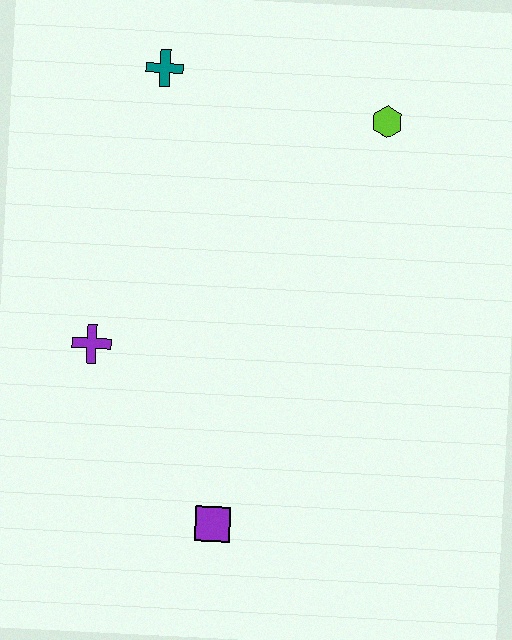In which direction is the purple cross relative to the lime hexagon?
The purple cross is to the left of the lime hexagon.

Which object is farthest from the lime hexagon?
The purple square is farthest from the lime hexagon.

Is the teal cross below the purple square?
No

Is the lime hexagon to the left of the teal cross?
No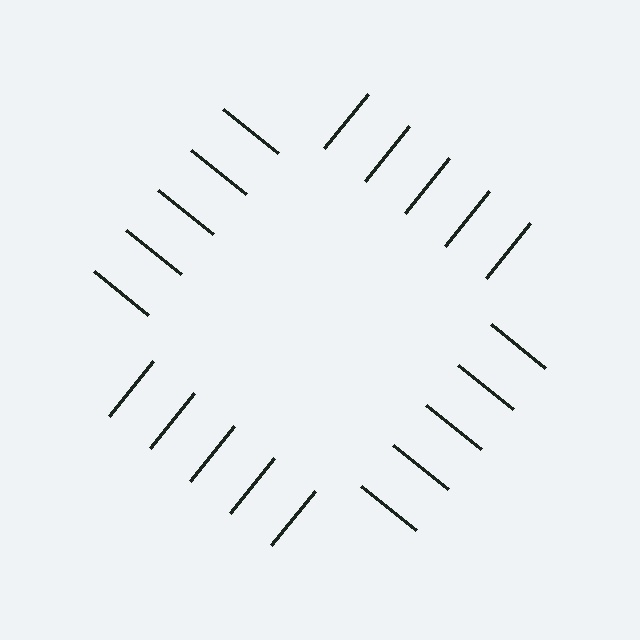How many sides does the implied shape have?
4 sides — the line-ends trace a square.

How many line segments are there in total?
20 — 5 along each of the 4 edges.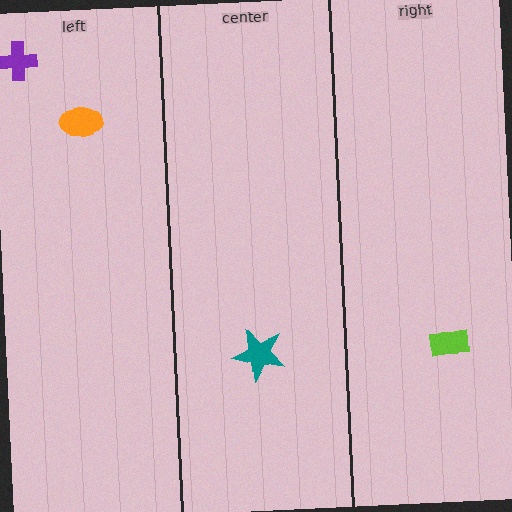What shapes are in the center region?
The teal star.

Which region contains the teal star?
The center region.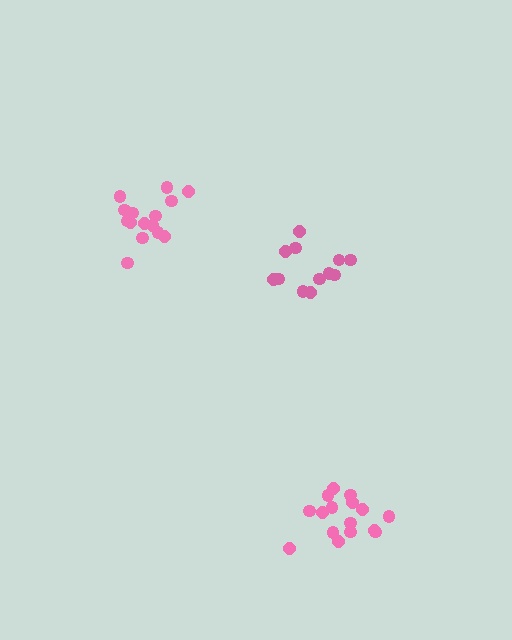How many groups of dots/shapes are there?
There are 3 groups.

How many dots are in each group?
Group 1: 16 dots, Group 2: 12 dots, Group 3: 16 dots (44 total).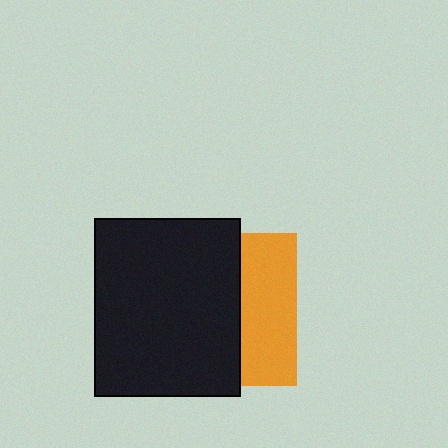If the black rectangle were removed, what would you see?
You would see the complete orange square.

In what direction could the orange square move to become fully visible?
The orange square could move right. That would shift it out from behind the black rectangle entirely.